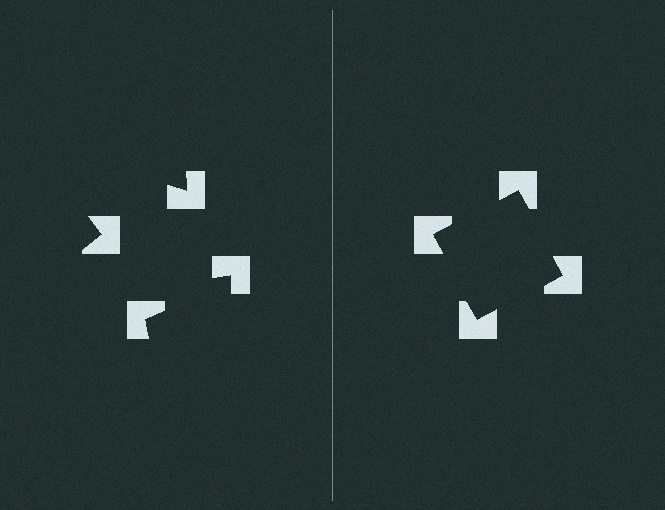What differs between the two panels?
The notched squares are positioned identically on both sides; only the wedge orientations differ. On the right they align to a square; on the left they are misaligned.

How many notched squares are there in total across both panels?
8 — 4 on each side.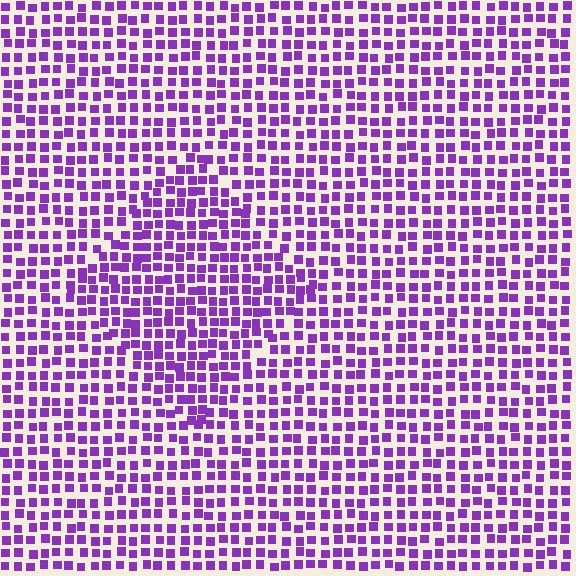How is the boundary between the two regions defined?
The boundary is defined by a change in element density (approximately 1.4x ratio). All elements are the same color, size, and shape.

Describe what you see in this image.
The image contains small purple elements arranged at two different densities. A diamond-shaped region is visible where the elements are more densely packed than the surrounding area.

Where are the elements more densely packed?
The elements are more densely packed inside the diamond boundary.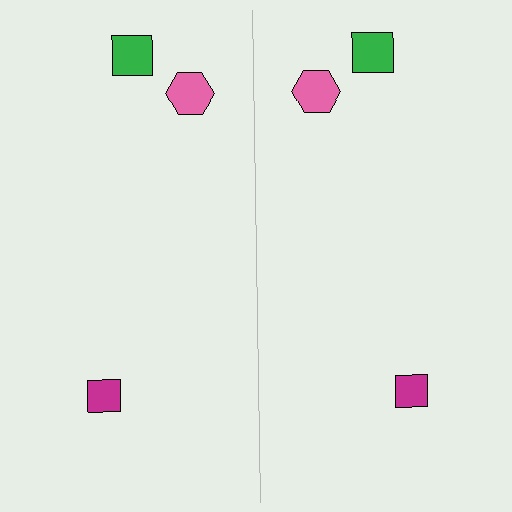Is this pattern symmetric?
Yes, this pattern has bilateral (reflection) symmetry.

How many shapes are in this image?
There are 6 shapes in this image.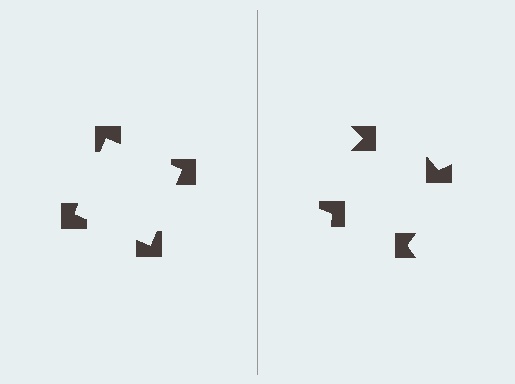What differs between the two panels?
The notched squares are positioned identically on both sides; only the wedge orientations differ. On the left they align to a square; on the right they are misaligned.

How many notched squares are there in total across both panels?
8 — 4 on each side.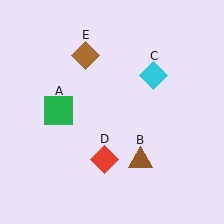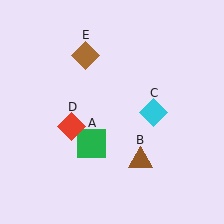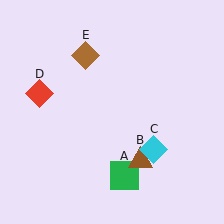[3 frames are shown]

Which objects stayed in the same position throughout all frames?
Brown triangle (object B) and brown diamond (object E) remained stationary.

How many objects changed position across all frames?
3 objects changed position: green square (object A), cyan diamond (object C), red diamond (object D).